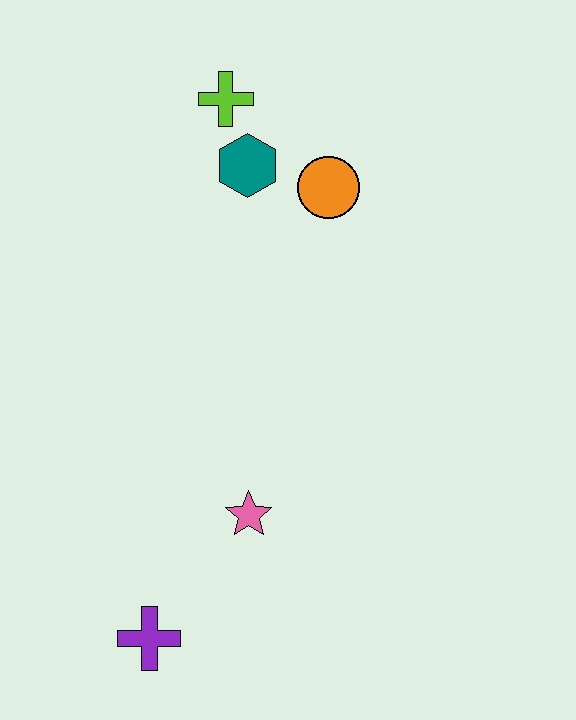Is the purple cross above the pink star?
No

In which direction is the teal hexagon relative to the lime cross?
The teal hexagon is below the lime cross.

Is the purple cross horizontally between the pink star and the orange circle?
No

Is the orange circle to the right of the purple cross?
Yes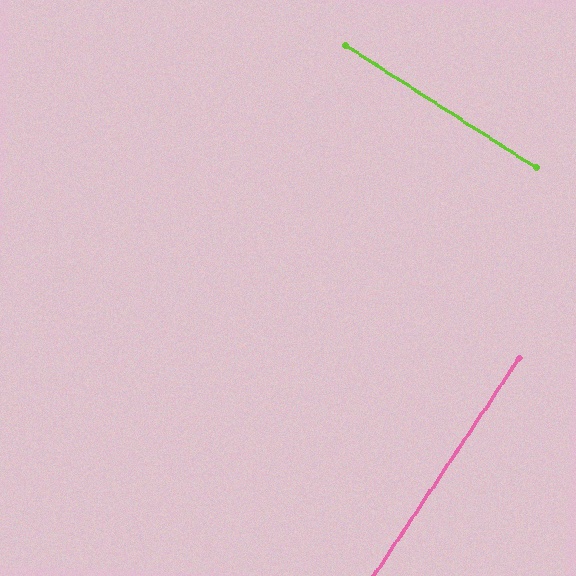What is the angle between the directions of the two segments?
Approximately 89 degrees.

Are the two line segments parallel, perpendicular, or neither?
Perpendicular — they meet at approximately 89°.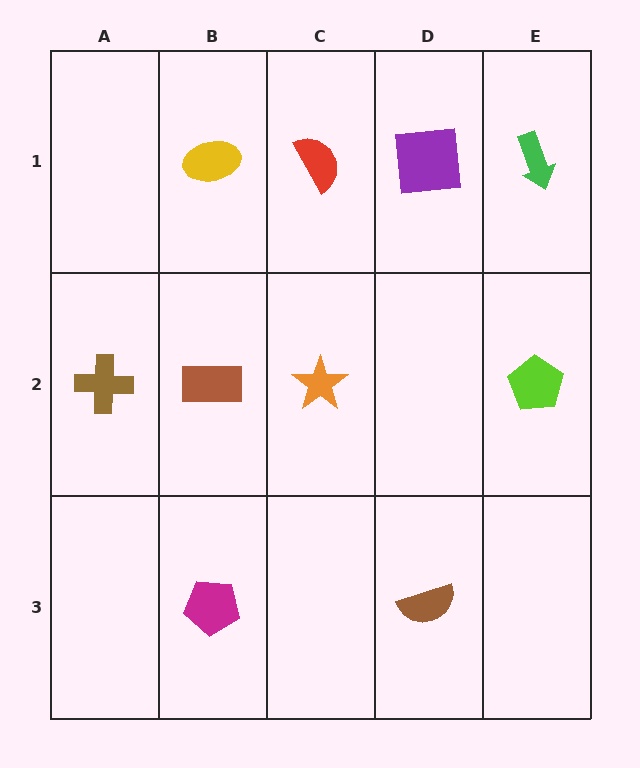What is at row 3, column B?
A magenta pentagon.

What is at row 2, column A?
A brown cross.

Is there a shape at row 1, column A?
No, that cell is empty.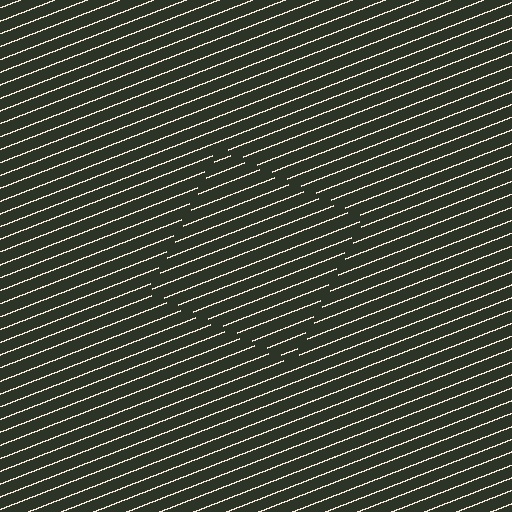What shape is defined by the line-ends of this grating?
An illusory square. The interior of the shape contains the same grating, shifted by half a period — the contour is defined by the phase discontinuity where line-ends from the inner and outer gratings abut.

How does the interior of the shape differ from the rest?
The interior of the shape contains the same grating, shifted by half a period — the contour is defined by the phase discontinuity where line-ends from the inner and outer gratings abut.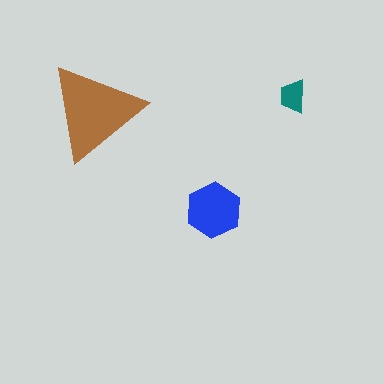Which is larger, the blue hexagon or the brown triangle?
The brown triangle.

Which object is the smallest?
The teal trapezoid.